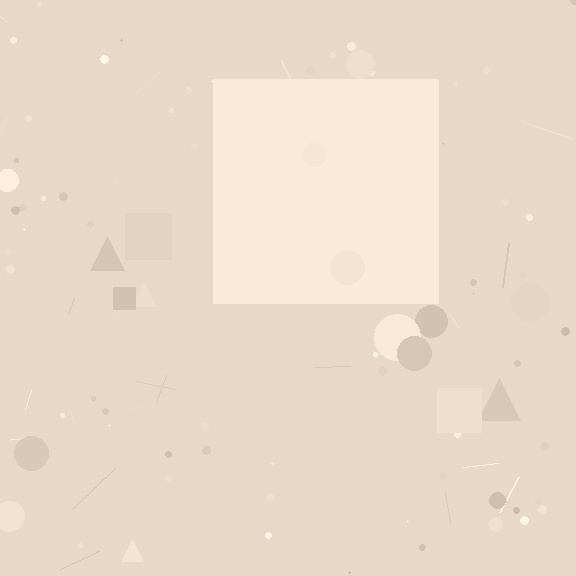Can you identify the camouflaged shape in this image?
The camouflaged shape is a square.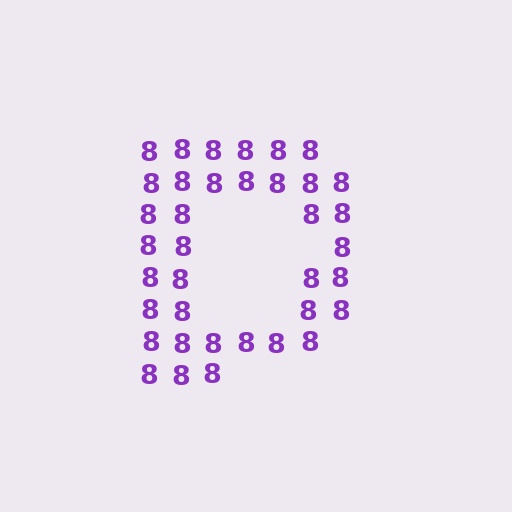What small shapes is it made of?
It is made of small digit 8's.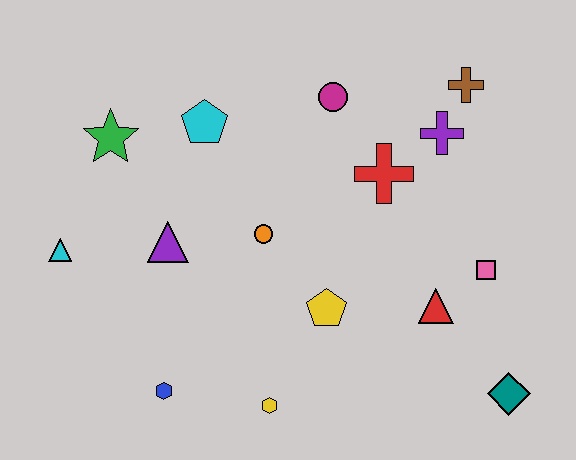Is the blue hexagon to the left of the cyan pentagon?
Yes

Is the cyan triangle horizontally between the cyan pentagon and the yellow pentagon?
No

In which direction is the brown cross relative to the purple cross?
The brown cross is above the purple cross.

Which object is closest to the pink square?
The red triangle is closest to the pink square.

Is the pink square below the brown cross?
Yes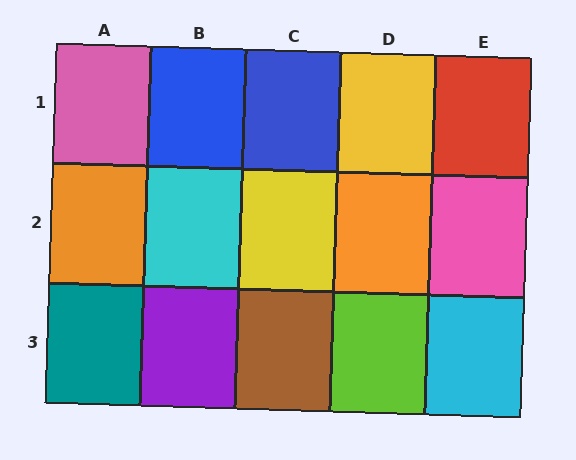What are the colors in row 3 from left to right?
Teal, purple, brown, lime, cyan.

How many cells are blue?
2 cells are blue.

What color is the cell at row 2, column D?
Orange.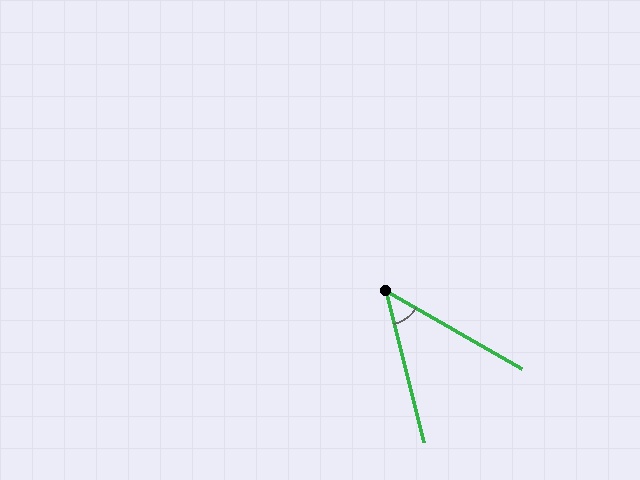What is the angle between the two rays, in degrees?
Approximately 46 degrees.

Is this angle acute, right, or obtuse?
It is acute.